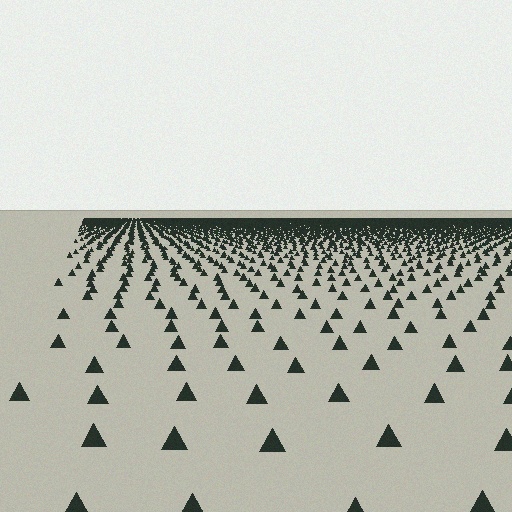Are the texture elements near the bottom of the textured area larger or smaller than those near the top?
Larger. Near the bottom, elements are closer to the viewer and appear at a bigger on-screen size.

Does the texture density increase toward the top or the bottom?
Density increases toward the top.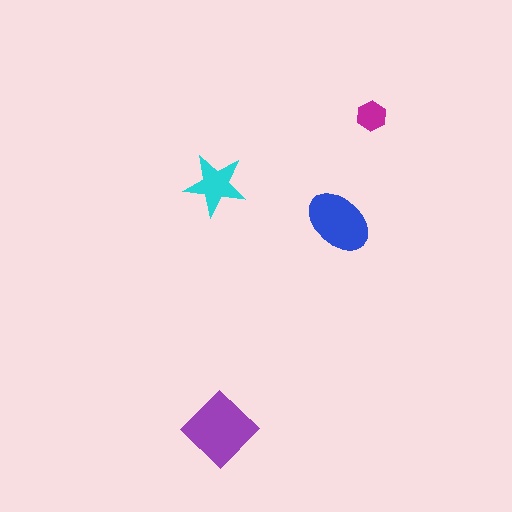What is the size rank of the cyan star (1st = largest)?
3rd.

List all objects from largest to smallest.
The purple diamond, the blue ellipse, the cyan star, the magenta hexagon.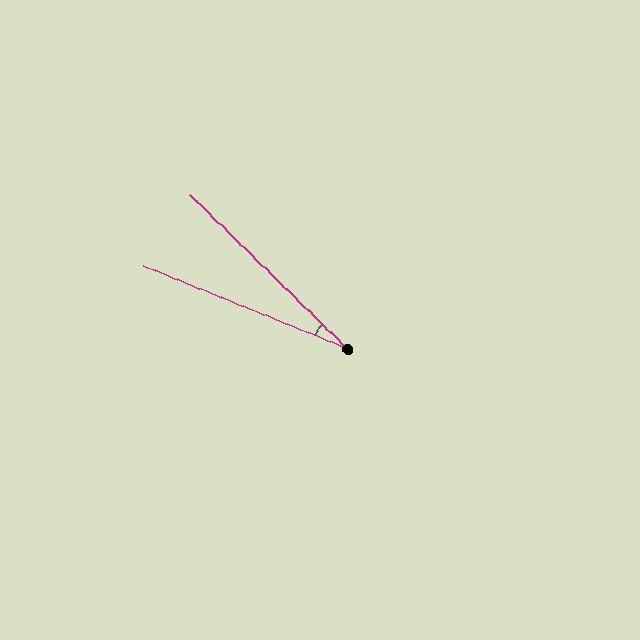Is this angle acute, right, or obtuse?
It is acute.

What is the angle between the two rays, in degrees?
Approximately 22 degrees.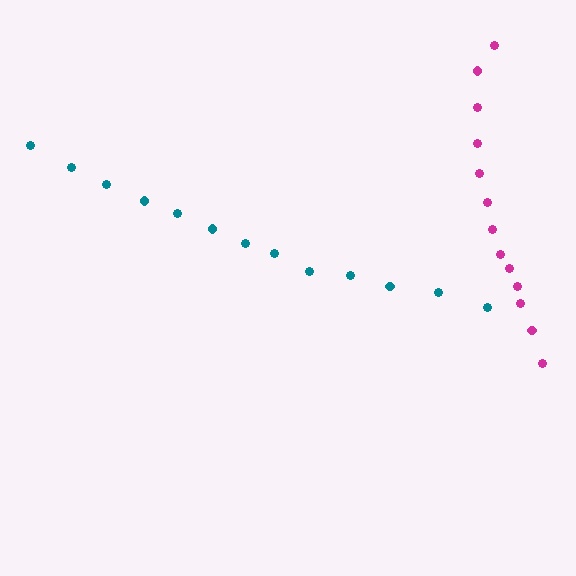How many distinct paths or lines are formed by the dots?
There are 2 distinct paths.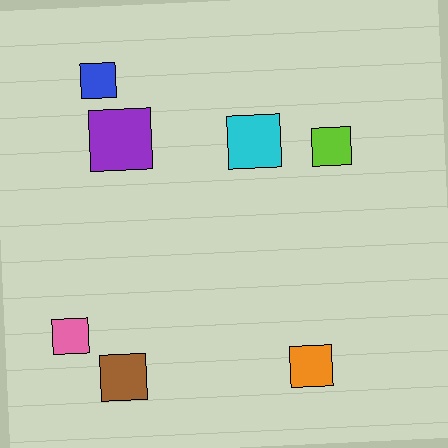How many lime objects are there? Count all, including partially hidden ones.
There is 1 lime object.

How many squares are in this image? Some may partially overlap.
There are 7 squares.